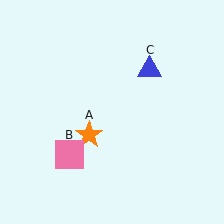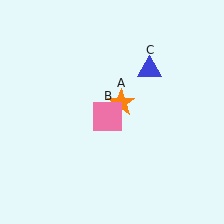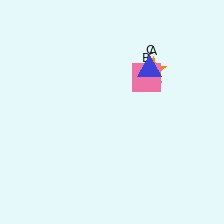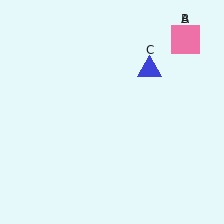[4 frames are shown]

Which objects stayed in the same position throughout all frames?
Blue triangle (object C) remained stationary.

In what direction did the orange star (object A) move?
The orange star (object A) moved up and to the right.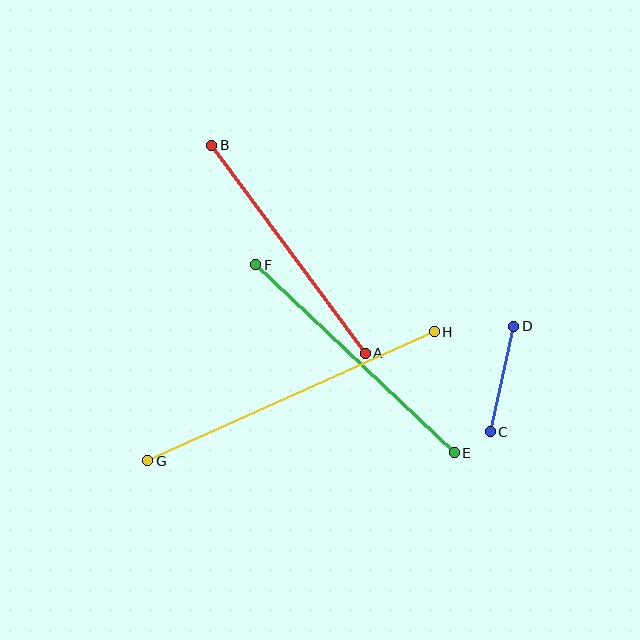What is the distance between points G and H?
The distance is approximately 314 pixels.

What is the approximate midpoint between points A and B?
The midpoint is at approximately (288, 249) pixels.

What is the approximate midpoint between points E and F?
The midpoint is at approximately (355, 359) pixels.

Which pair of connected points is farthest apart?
Points G and H are farthest apart.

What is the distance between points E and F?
The distance is approximately 274 pixels.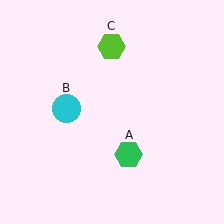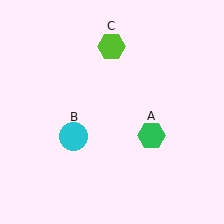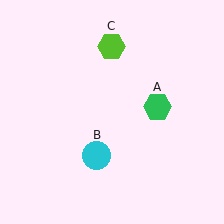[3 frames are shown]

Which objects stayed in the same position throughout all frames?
Lime hexagon (object C) remained stationary.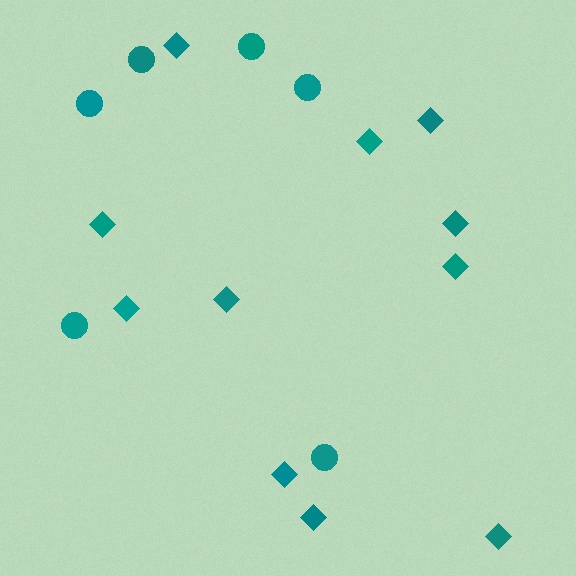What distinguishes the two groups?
There are 2 groups: one group of circles (6) and one group of diamonds (11).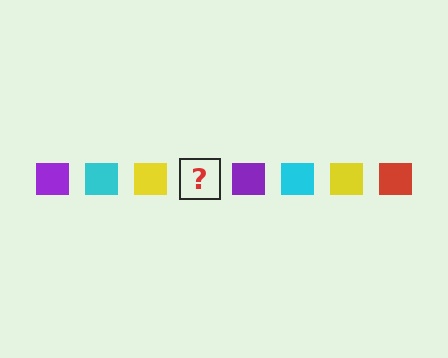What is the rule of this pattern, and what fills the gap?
The rule is that the pattern cycles through purple, cyan, yellow, red squares. The gap should be filled with a red square.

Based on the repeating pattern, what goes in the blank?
The blank should be a red square.